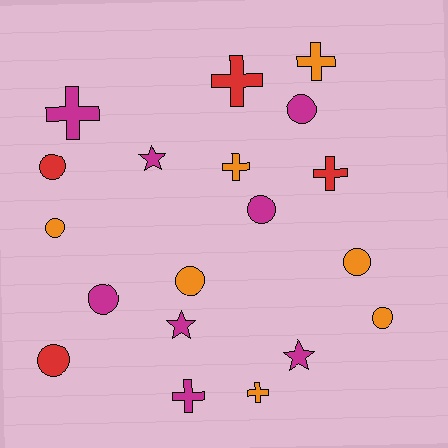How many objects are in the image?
There are 19 objects.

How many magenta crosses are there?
There are 2 magenta crosses.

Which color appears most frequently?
Magenta, with 8 objects.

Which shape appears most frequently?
Circle, with 9 objects.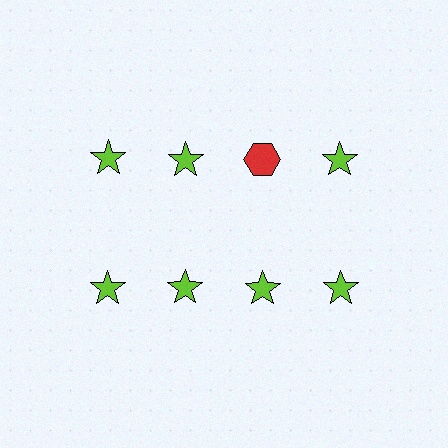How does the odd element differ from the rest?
It differs in both color (red instead of lime) and shape (hexagon instead of star).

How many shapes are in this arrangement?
There are 8 shapes arranged in a grid pattern.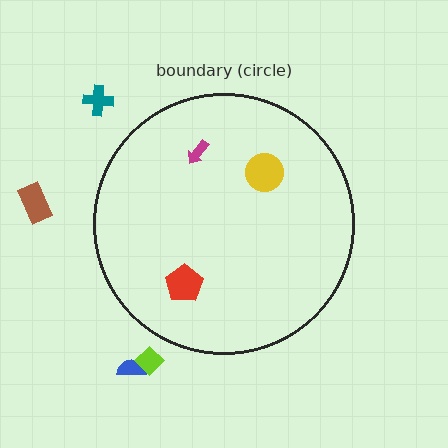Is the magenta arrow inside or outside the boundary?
Inside.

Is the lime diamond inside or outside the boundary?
Outside.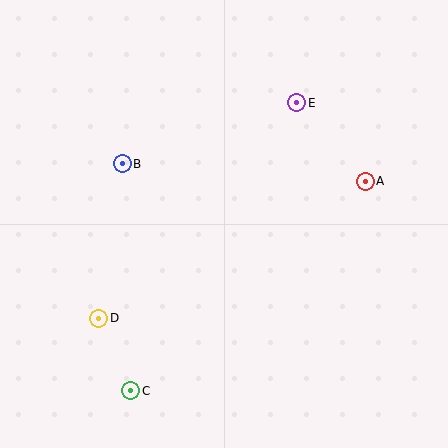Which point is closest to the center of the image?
Point B at (122, 164) is closest to the center.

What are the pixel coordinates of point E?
Point E is at (297, 103).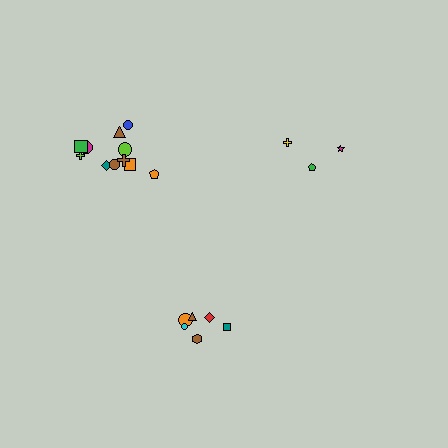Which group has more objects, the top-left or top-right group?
The top-left group.